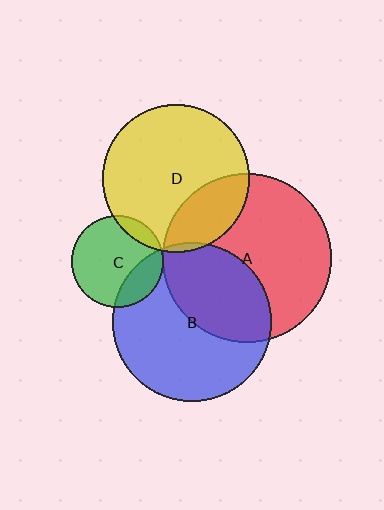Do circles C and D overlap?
Yes.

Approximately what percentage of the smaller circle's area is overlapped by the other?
Approximately 10%.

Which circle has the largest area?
Circle A (red).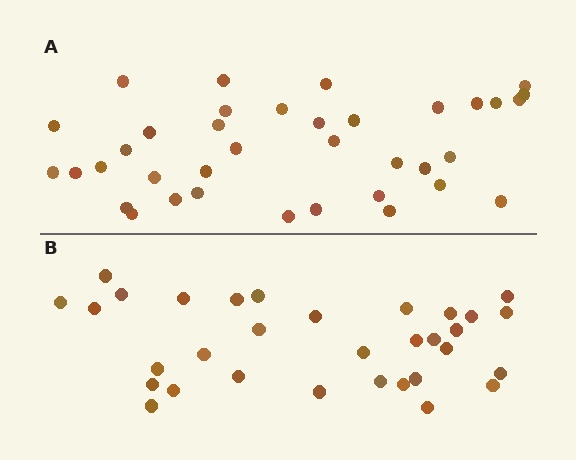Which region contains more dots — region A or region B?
Region A (the top region) has more dots.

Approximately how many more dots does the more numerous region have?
Region A has about 5 more dots than region B.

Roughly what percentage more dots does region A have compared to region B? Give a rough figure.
About 15% more.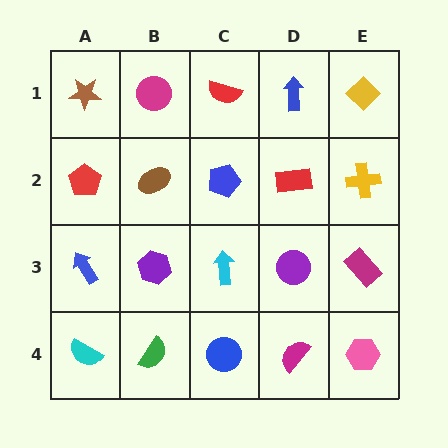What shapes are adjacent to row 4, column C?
A cyan arrow (row 3, column C), a green semicircle (row 4, column B), a magenta semicircle (row 4, column D).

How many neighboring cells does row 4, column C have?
3.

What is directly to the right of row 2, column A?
A brown ellipse.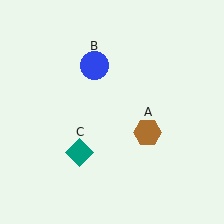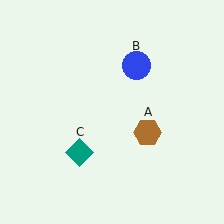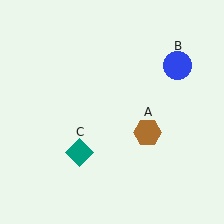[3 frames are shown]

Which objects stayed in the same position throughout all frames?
Brown hexagon (object A) and teal diamond (object C) remained stationary.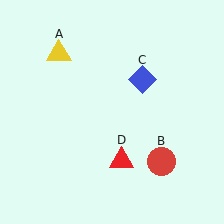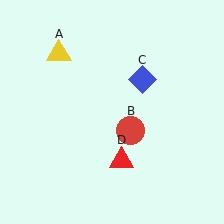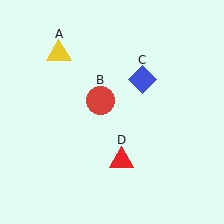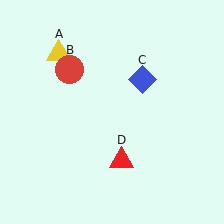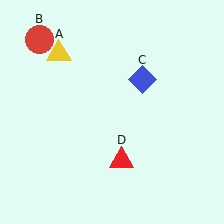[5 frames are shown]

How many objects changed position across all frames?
1 object changed position: red circle (object B).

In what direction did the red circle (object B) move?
The red circle (object B) moved up and to the left.